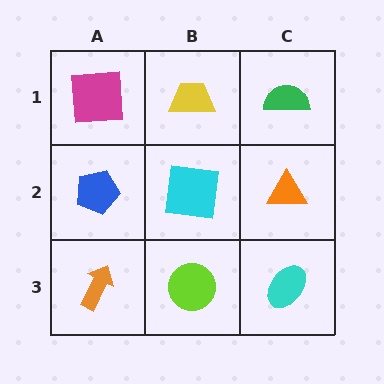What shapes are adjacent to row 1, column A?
A blue pentagon (row 2, column A), a yellow trapezoid (row 1, column B).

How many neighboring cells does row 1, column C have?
2.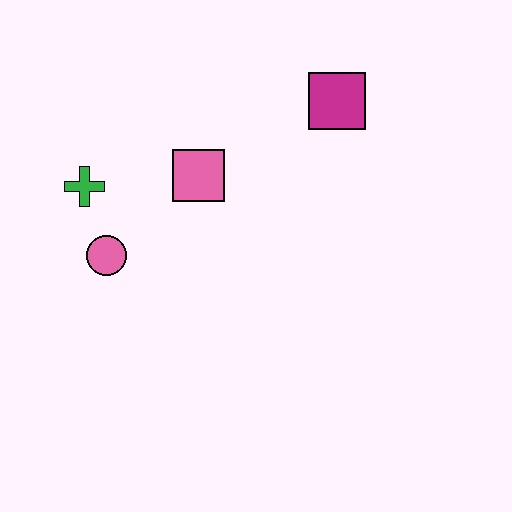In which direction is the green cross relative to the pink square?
The green cross is to the left of the pink square.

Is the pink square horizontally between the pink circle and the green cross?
No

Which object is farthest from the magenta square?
The pink circle is farthest from the magenta square.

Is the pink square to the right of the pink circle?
Yes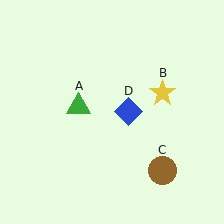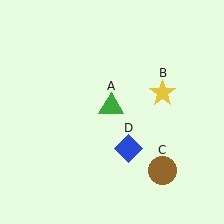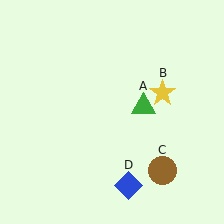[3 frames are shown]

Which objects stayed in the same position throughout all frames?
Yellow star (object B) and brown circle (object C) remained stationary.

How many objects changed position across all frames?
2 objects changed position: green triangle (object A), blue diamond (object D).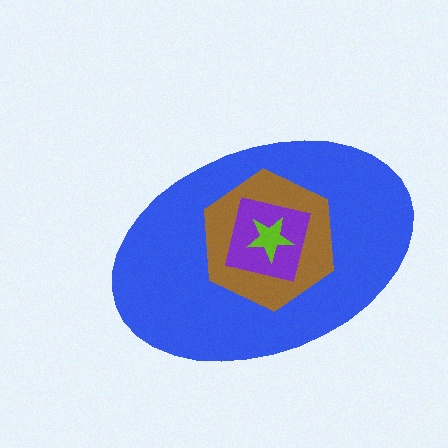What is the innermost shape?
The lime star.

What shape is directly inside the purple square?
The lime star.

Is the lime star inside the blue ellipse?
Yes.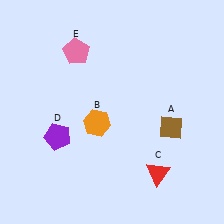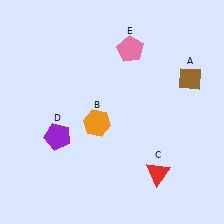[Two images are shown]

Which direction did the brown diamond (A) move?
The brown diamond (A) moved up.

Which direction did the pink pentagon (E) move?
The pink pentagon (E) moved right.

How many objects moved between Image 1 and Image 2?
2 objects moved between the two images.